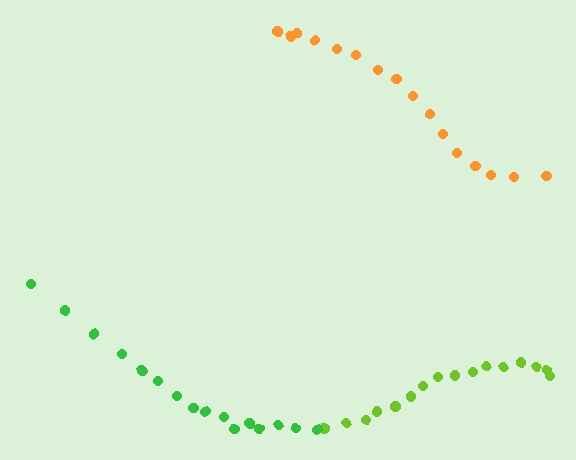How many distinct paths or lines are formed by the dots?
There are 3 distinct paths.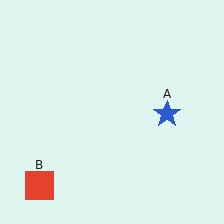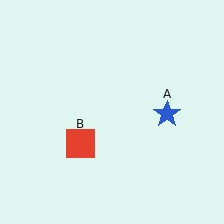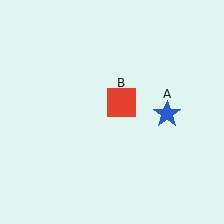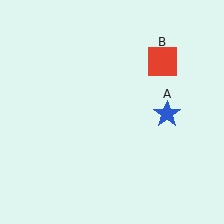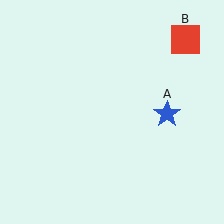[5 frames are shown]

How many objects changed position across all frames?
1 object changed position: red square (object B).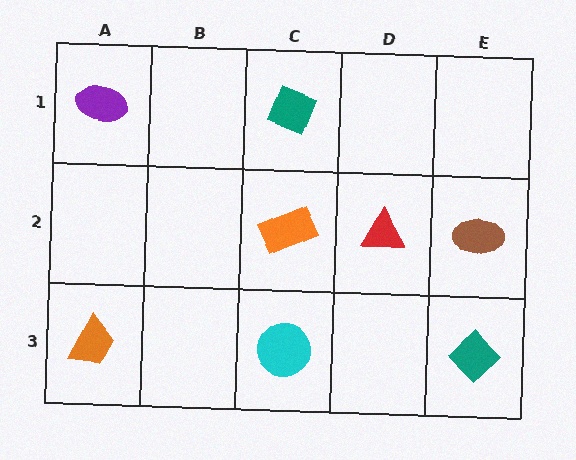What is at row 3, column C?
A cyan circle.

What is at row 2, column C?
An orange rectangle.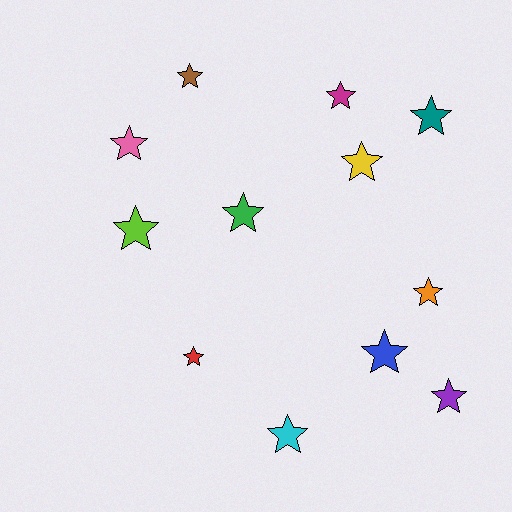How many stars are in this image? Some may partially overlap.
There are 12 stars.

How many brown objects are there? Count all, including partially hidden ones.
There is 1 brown object.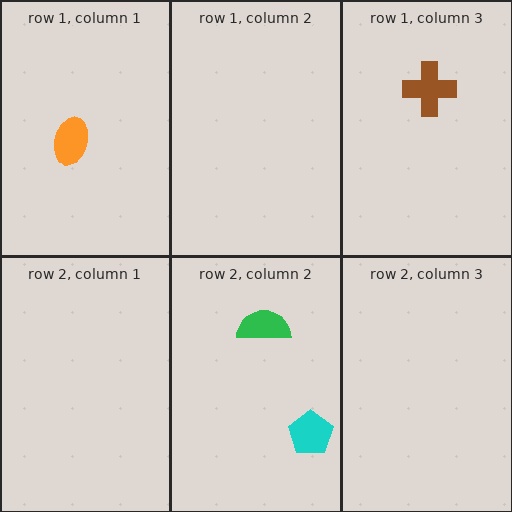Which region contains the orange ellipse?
The row 1, column 1 region.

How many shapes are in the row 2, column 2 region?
2.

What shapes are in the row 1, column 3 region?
The brown cross.